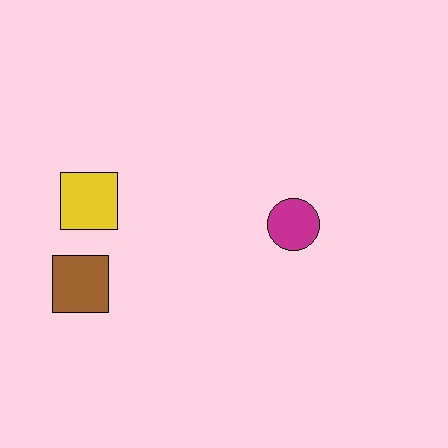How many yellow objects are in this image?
There is 1 yellow object.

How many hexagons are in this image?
There are no hexagons.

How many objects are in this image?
There are 3 objects.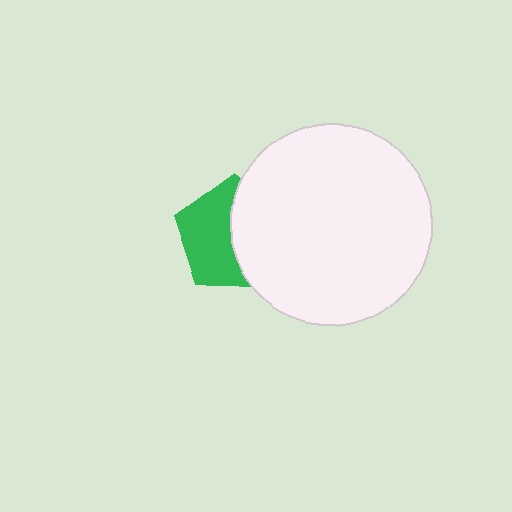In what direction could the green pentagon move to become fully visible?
The green pentagon could move left. That would shift it out from behind the white circle entirely.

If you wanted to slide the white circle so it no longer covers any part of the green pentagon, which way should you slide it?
Slide it right — that is the most direct way to separate the two shapes.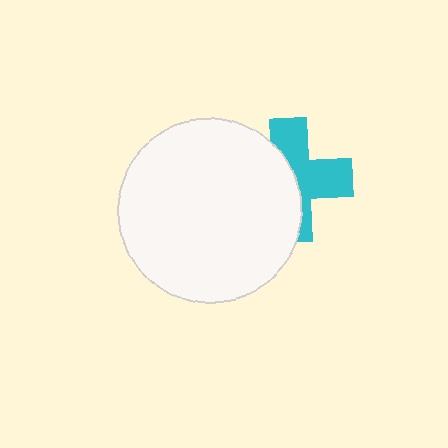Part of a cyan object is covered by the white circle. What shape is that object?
It is a cross.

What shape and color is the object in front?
The object in front is a white circle.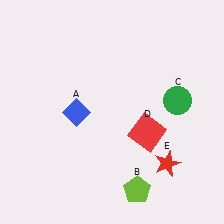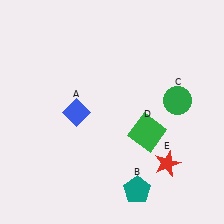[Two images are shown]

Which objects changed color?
B changed from lime to teal. D changed from red to green.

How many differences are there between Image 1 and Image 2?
There are 2 differences between the two images.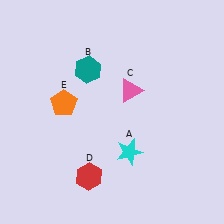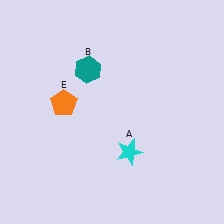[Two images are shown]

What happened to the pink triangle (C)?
The pink triangle (C) was removed in Image 2. It was in the top-right area of Image 1.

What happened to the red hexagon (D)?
The red hexagon (D) was removed in Image 2. It was in the bottom-left area of Image 1.